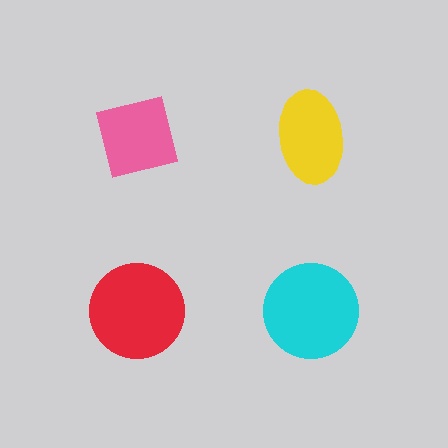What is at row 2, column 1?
A red circle.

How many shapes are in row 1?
2 shapes.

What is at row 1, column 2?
A yellow ellipse.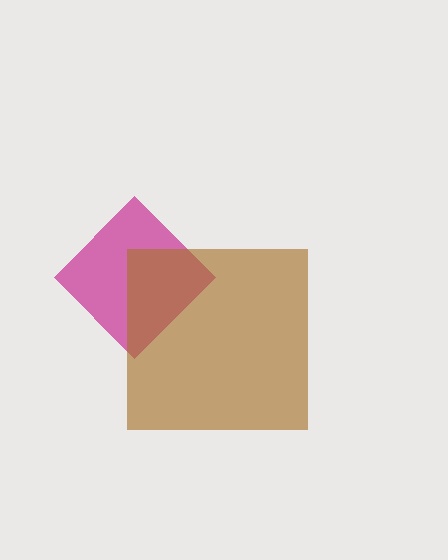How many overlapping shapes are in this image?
There are 2 overlapping shapes in the image.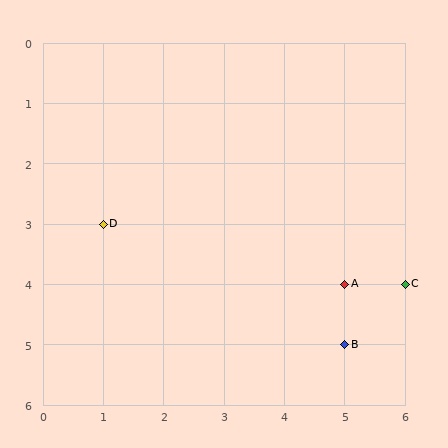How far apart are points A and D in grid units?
Points A and D are 4 columns and 1 row apart (about 4.1 grid units diagonally).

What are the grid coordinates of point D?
Point D is at grid coordinates (1, 3).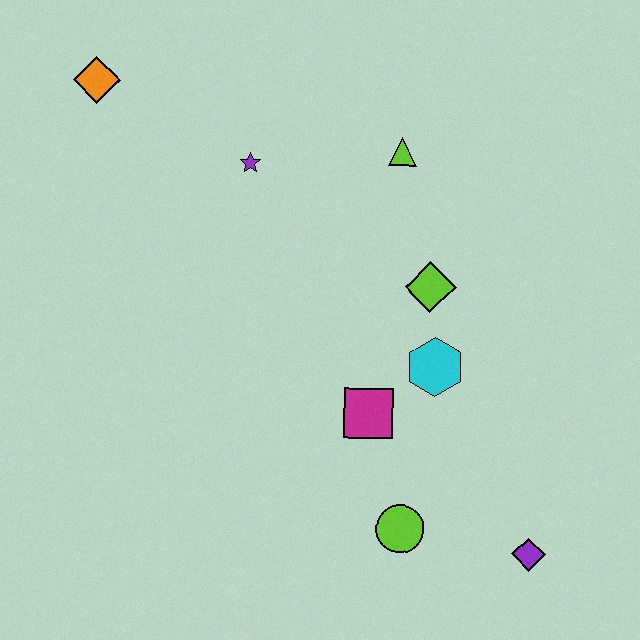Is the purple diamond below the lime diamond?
Yes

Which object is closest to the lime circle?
The magenta square is closest to the lime circle.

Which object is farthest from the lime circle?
The orange diamond is farthest from the lime circle.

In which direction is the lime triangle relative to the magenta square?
The lime triangle is above the magenta square.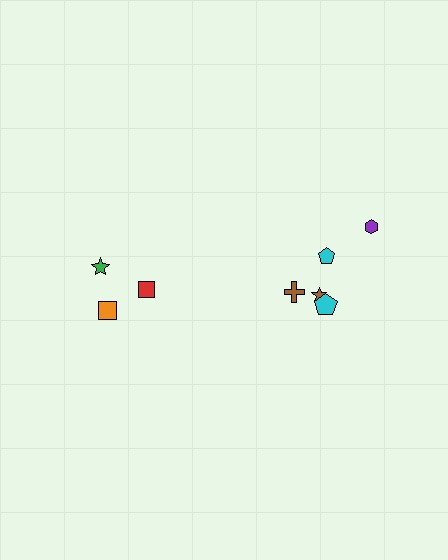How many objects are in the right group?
There are 5 objects.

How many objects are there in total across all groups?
There are 8 objects.